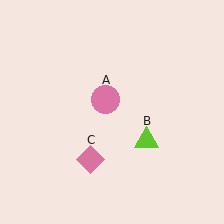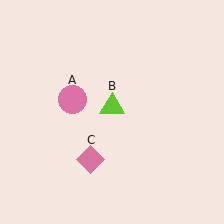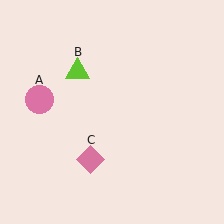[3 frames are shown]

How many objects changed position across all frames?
2 objects changed position: pink circle (object A), lime triangle (object B).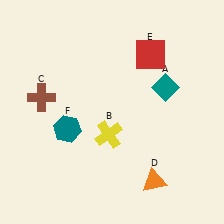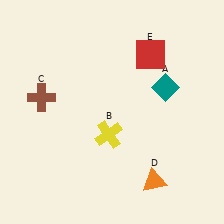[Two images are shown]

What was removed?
The teal hexagon (F) was removed in Image 2.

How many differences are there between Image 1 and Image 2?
There is 1 difference between the two images.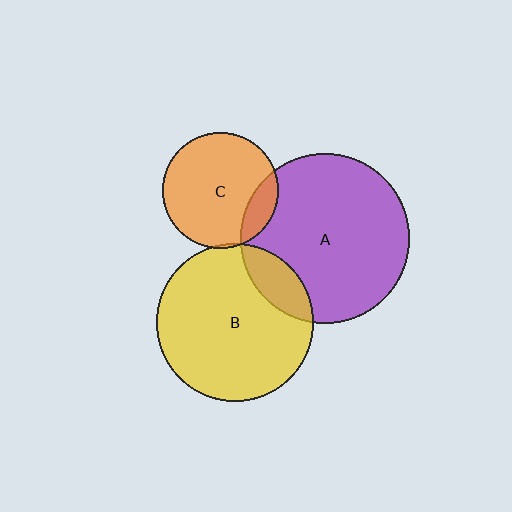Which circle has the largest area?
Circle A (purple).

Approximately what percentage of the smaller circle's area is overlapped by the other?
Approximately 5%.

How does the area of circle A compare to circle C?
Approximately 2.1 times.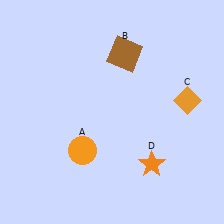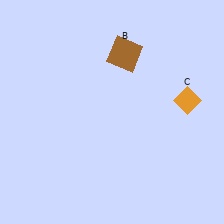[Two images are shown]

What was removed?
The orange circle (A), the orange star (D) were removed in Image 2.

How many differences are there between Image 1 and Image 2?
There are 2 differences between the two images.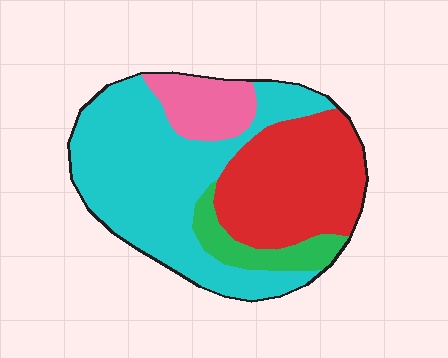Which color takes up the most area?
Cyan, at roughly 50%.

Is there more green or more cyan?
Cyan.